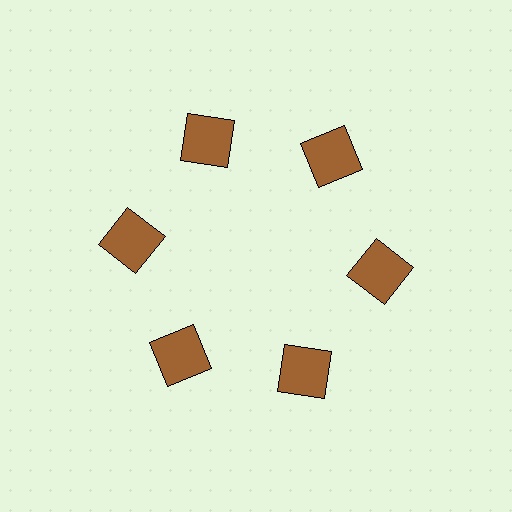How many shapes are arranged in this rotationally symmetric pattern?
There are 6 shapes, arranged in 6 groups of 1.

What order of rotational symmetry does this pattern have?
This pattern has 6-fold rotational symmetry.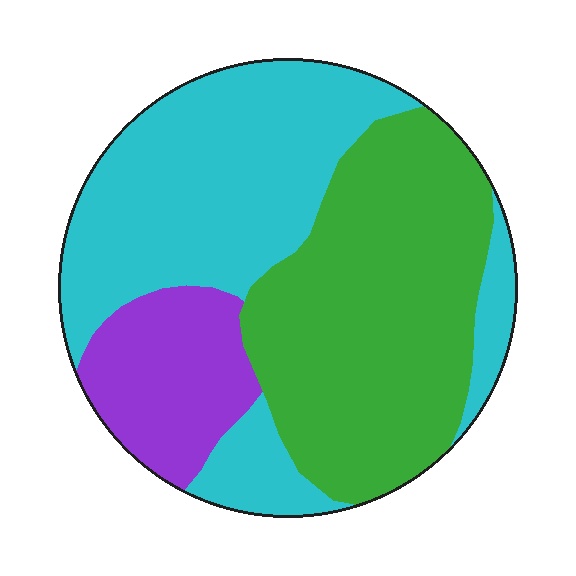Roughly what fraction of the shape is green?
Green covers 41% of the shape.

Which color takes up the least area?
Purple, at roughly 15%.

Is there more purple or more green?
Green.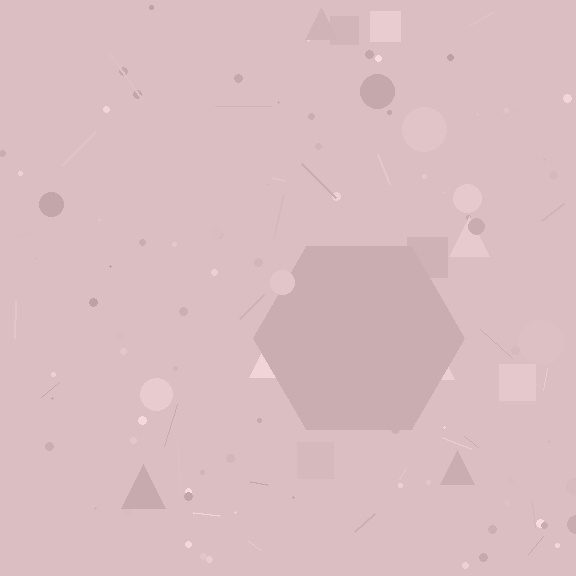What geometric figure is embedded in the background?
A hexagon is embedded in the background.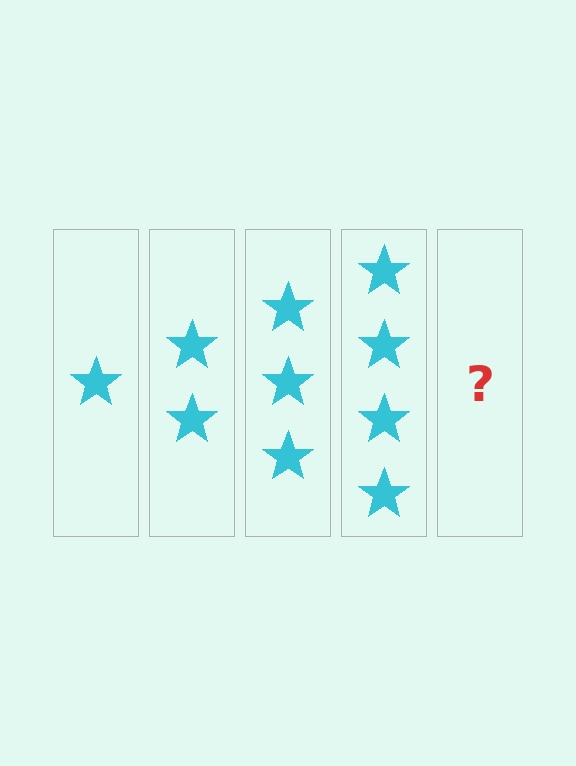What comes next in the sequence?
The next element should be 5 stars.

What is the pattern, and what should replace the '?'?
The pattern is that each step adds one more star. The '?' should be 5 stars.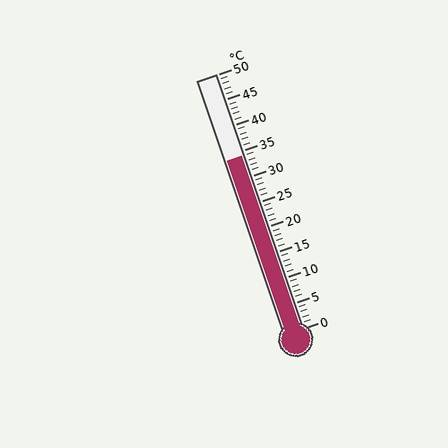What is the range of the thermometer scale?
The thermometer scale ranges from 0°C to 50°C.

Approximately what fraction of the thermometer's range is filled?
The thermometer is filled to approximately 70% of its range.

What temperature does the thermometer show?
The thermometer shows approximately 34°C.